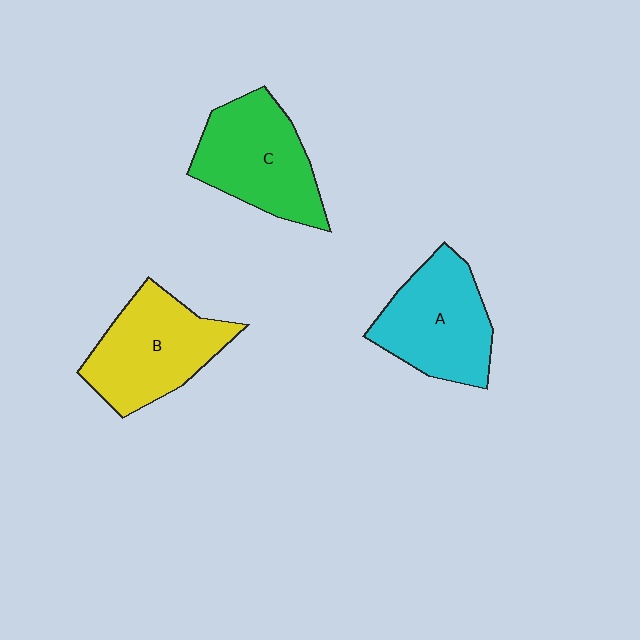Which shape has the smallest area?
Shape A (cyan).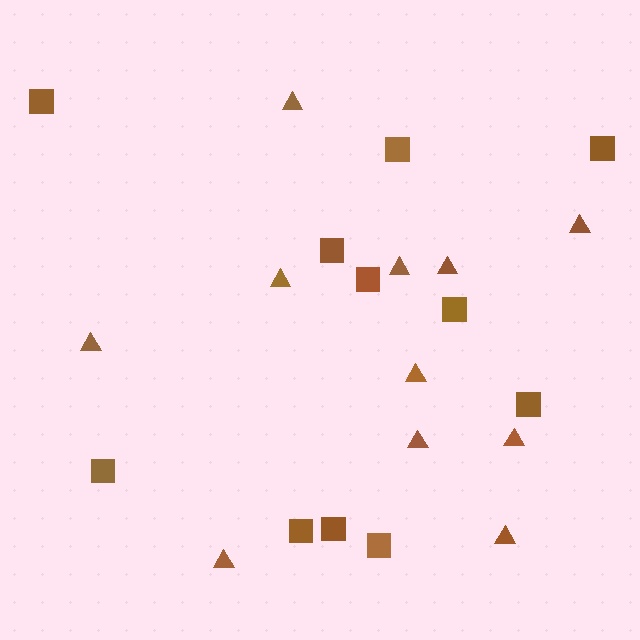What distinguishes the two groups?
There are 2 groups: one group of squares (11) and one group of triangles (11).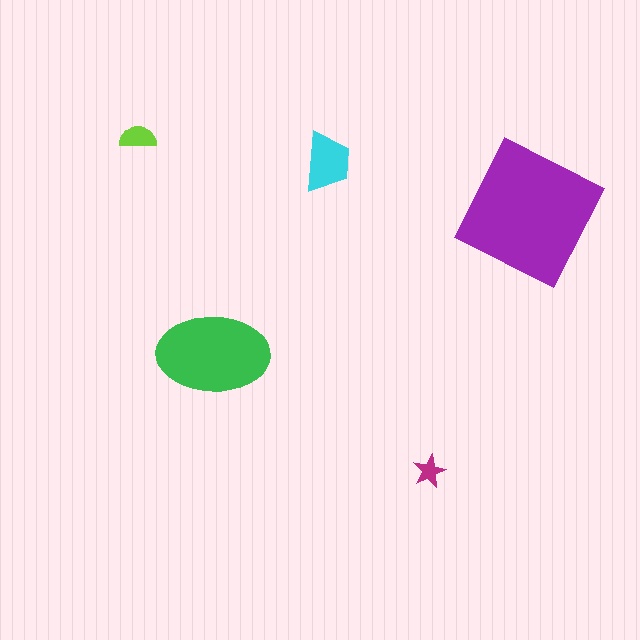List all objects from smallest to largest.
The magenta star, the lime semicircle, the cyan trapezoid, the green ellipse, the purple square.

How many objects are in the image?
There are 5 objects in the image.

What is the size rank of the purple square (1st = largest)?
1st.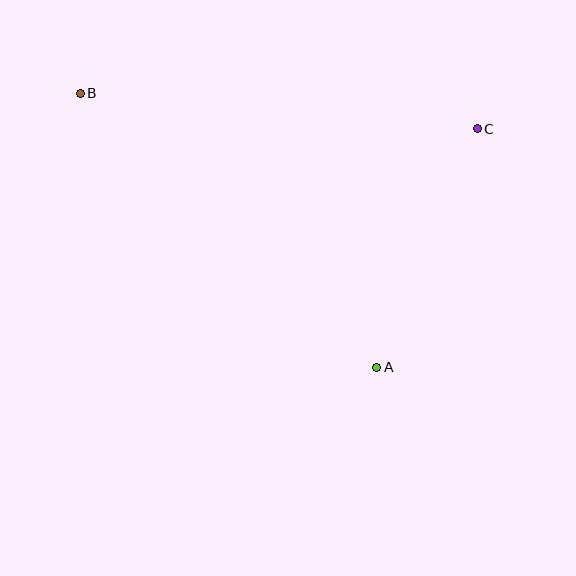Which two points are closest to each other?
Points A and C are closest to each other.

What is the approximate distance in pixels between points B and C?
The distance between B and C is approximately 399 pixels.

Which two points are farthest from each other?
Points A and B are farthest from each other.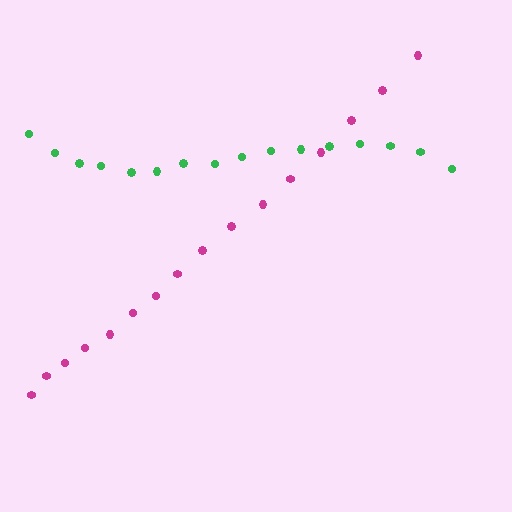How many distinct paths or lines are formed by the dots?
There are 2 distinct paths.